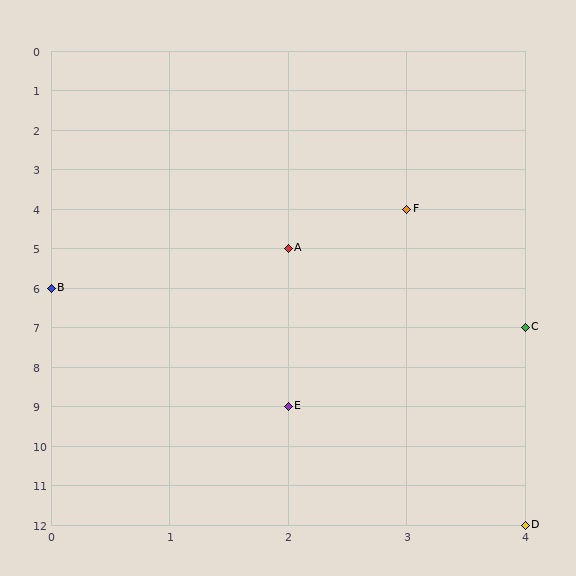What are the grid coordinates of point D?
Point D is at grid coordinates (4, 12).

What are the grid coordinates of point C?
Point C is at grid coordinates (4, 7).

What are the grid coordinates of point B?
Point B is at grid coordinates (0, 6).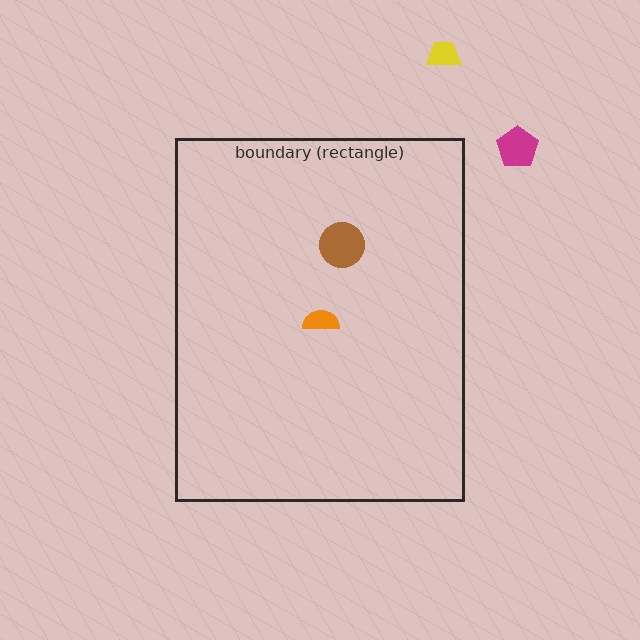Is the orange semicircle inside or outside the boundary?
Inside.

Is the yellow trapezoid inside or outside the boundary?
Outside.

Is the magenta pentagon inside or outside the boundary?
Outside.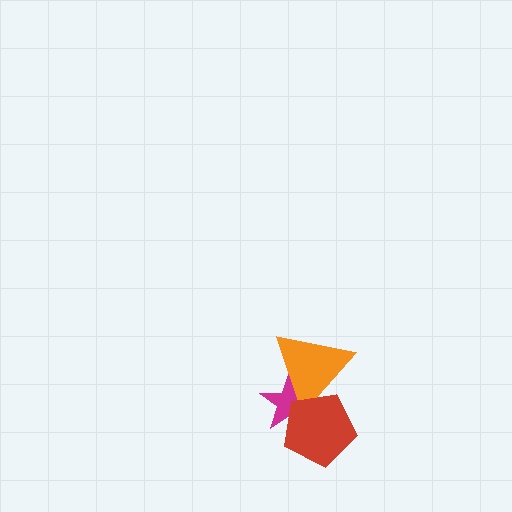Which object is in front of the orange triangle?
The red pentagon is in front of the orange triangle.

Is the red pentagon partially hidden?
No, no other shape covers it.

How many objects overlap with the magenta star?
2 objects overlap with the magenta star.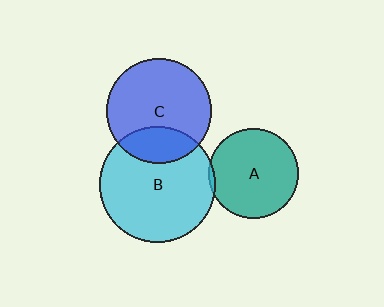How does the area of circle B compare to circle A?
Approximately 1.6 times.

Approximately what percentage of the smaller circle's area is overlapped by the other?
Approximately 5%.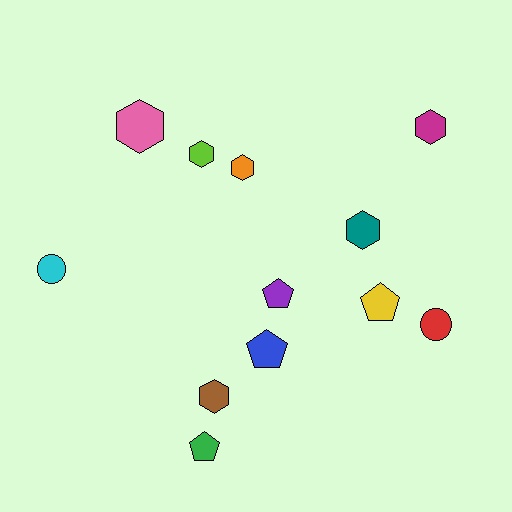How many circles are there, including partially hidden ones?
There are 2 circles.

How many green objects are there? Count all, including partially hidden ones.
There is 1 green object.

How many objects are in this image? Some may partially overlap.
There are 12 objects.